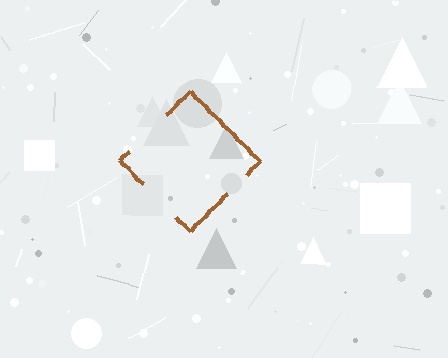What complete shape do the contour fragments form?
The contour fragments form a diamond.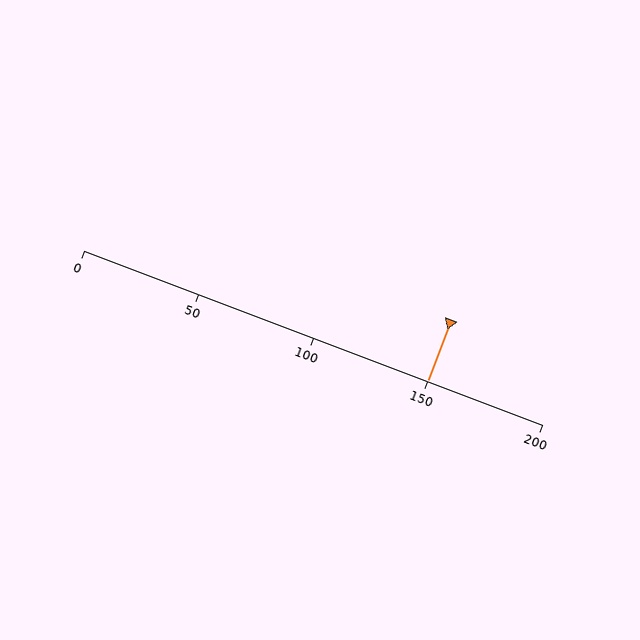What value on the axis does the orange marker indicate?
The marker indicates approximately 150.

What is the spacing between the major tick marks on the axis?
The major ticks are spaced 50 apart.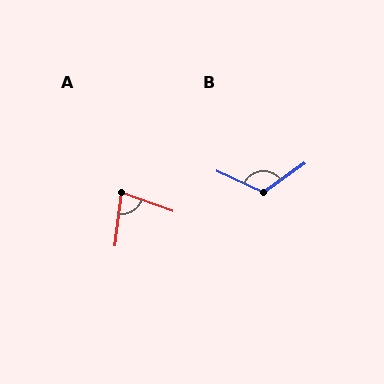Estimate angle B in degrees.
Approximately 120 degrees.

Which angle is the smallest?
A, at approximately 77 degrees.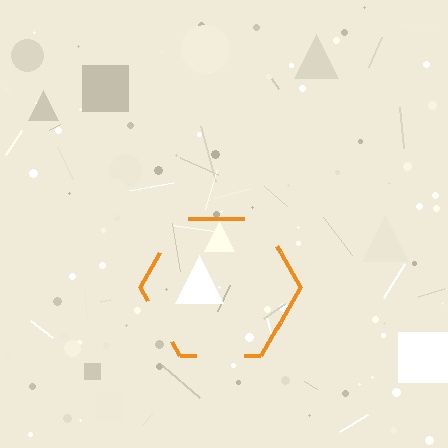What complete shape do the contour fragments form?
The contour fragments form a hexagon.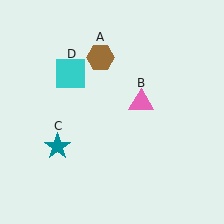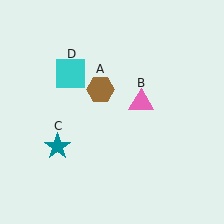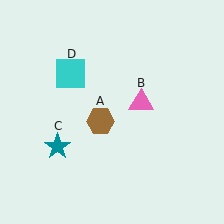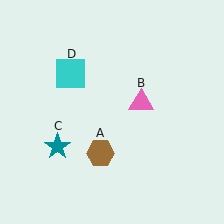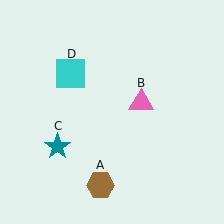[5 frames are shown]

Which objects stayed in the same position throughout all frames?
Pink triangle (object B) and teal star (object C) and cyan square (object D) remained stationary.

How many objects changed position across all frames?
1 object changed position: brown hexagon (object A).